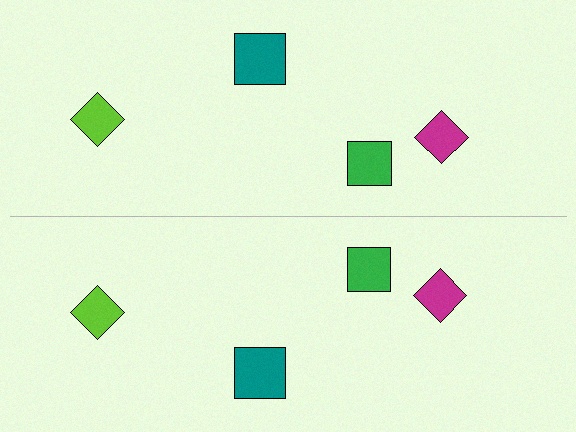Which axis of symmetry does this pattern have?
The pattern has a horizontal axis of symmetry running through the center of the image.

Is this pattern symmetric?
Yes, this pattern has bilateral (reflection) symmetry.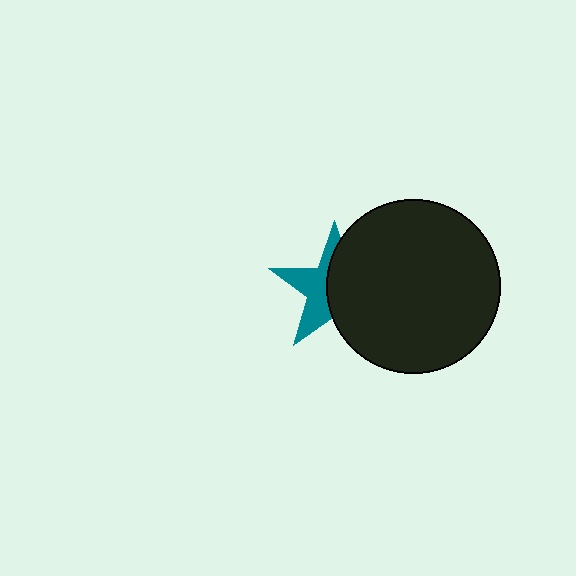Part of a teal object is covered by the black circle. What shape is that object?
It is a star.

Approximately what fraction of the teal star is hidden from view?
Roughly 55% of the teal star is hidden behind the black circle.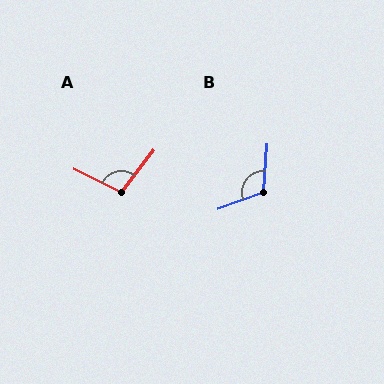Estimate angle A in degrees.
Approximately 102 degrees.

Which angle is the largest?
B, at approximately 114 degrees.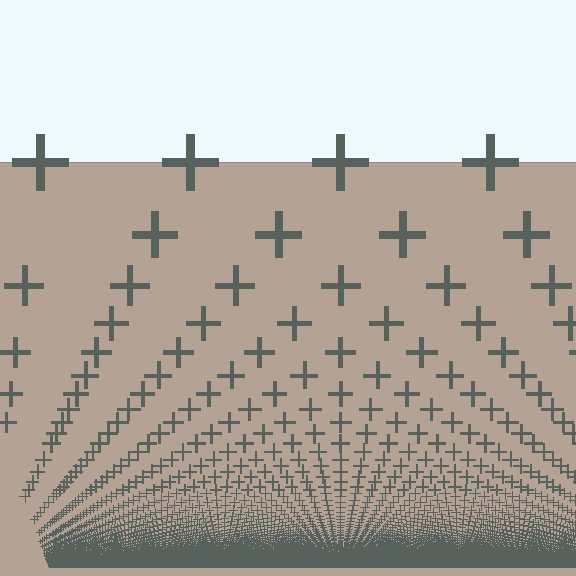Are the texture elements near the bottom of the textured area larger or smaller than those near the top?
Smaller. The gradient is inverted — elements near the bottom are smaller and denser.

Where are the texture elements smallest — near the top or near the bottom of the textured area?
Near the bottom.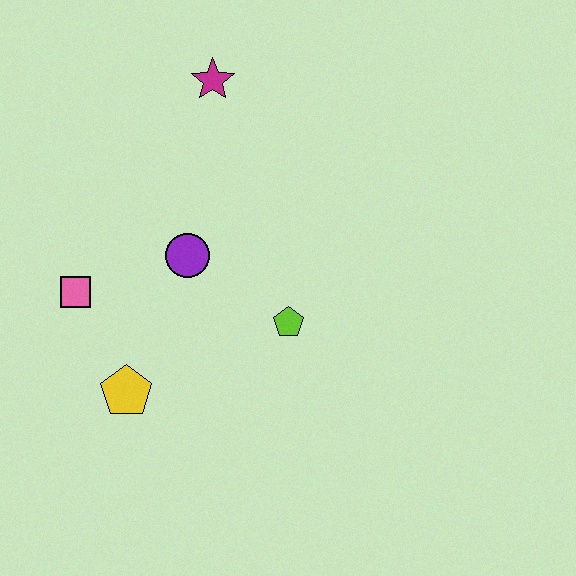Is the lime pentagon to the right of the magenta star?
Yes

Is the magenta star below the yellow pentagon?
No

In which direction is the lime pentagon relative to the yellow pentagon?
The lime pentagon is to the right of the yellow pentagon.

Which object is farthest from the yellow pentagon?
The magenta star is farthest from the yellow pentagon.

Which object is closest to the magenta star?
The purple circle is closest to the magenta star.